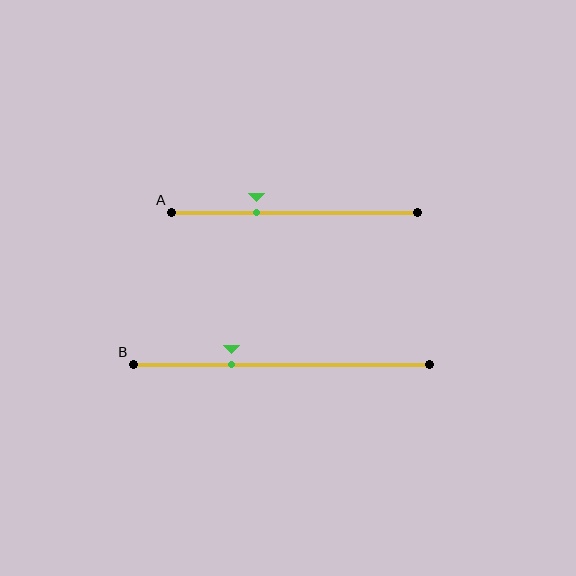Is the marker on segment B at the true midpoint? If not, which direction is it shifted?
No, the marker on segment B is shifted to the left by about 17% of the segment length.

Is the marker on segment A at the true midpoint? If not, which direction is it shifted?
No, the marker on segment A is shifted to the left by about 15% of the segment length.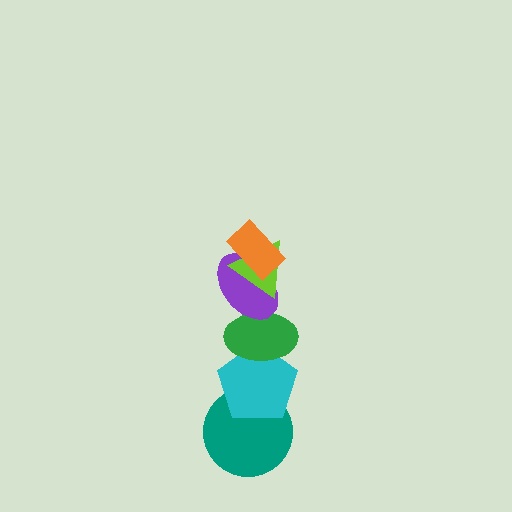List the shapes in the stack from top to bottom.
From top to bottom: the orange rectangle, the lime triangle, the purple ellipse, the green ellipse, the cyan pentagon, the teal circle.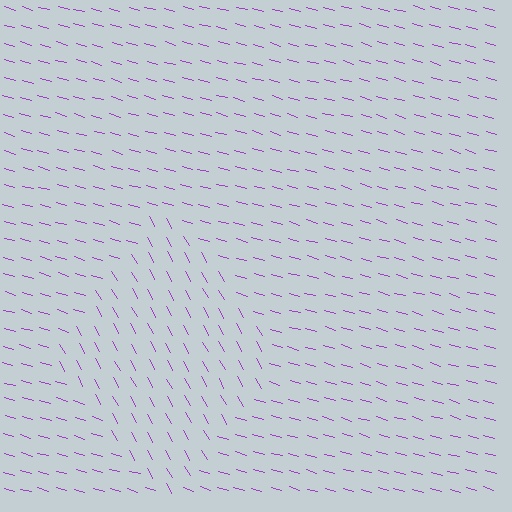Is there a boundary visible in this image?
Yes, there is a texture boundary formed by a change in line orientation.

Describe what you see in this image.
The image is filled with small purple line segments. A diamond region in the image has lines oriented differently from the surrounding lines, creating a visible texture boundary.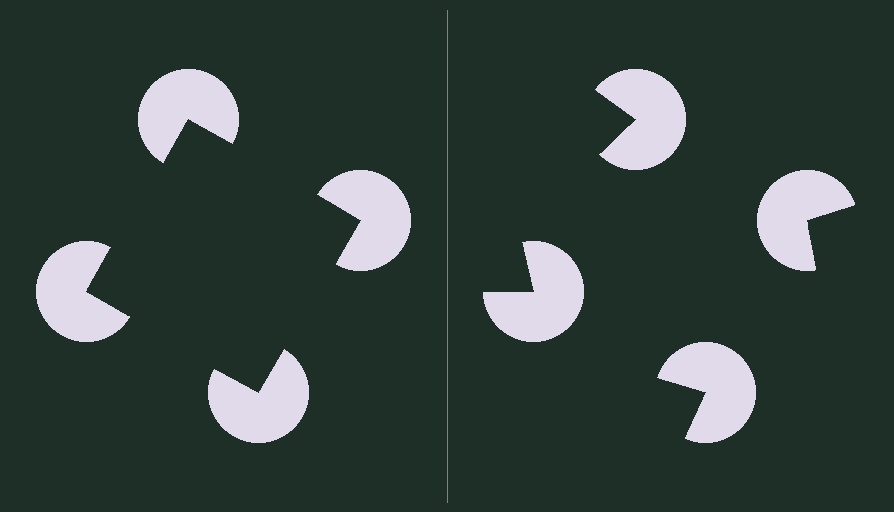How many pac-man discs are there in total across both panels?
8 — 4 on each side.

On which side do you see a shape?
An illusory square appears on the left side. On the right side the wedge cuts are rotated, so no coherent shape forms.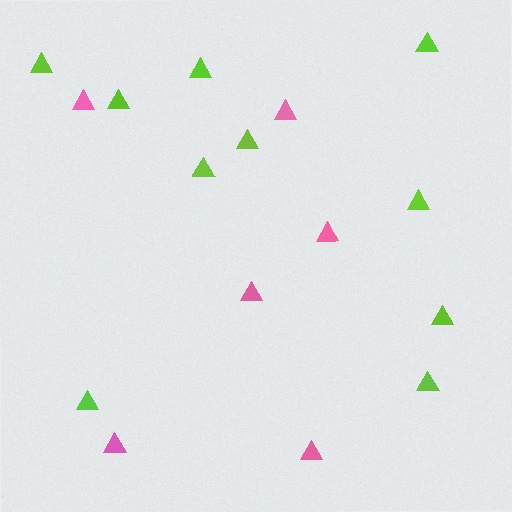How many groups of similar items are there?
There are 2 groups: one group of pink triangles (6) and one group of lime triangles (10).